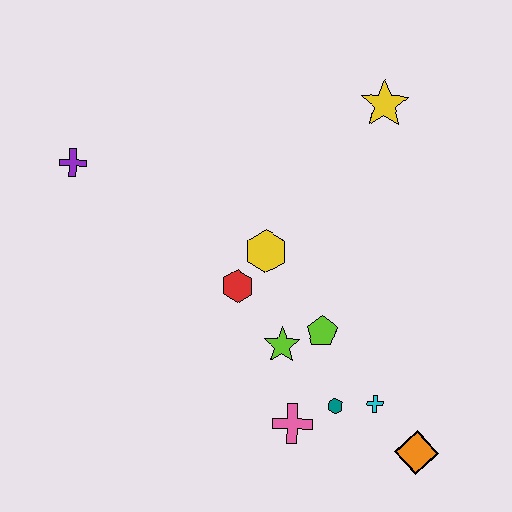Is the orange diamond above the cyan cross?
No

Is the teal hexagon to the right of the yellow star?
No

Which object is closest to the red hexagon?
The yellow hexagon is closest to the red hexagon.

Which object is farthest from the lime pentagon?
The purple cross is farthest from the lime pentagon.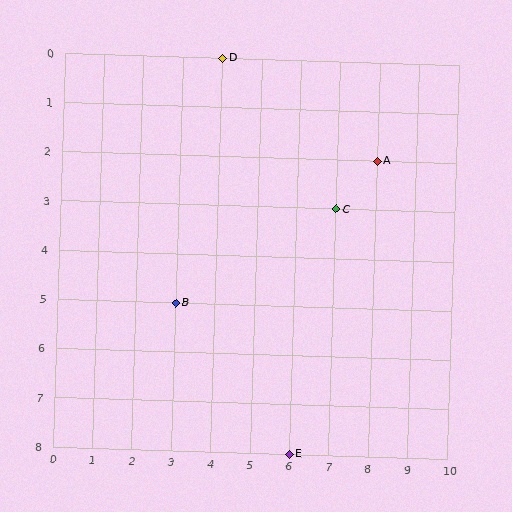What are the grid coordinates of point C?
Point C is at grid coordinates (7, 3).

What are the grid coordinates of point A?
Point A is at grid coordinates (8, 2).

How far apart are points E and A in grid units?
Points E and A are 2 columns and 6 rows apart (about 6.3 grid units diagonally).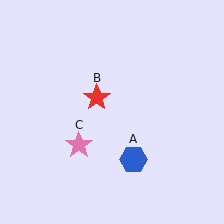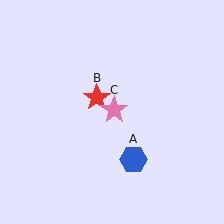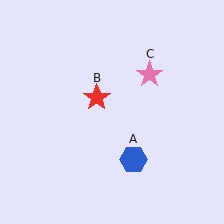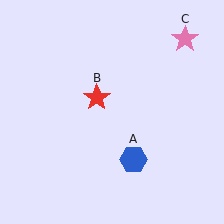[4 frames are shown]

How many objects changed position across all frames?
1 object changed position: pink star (object C).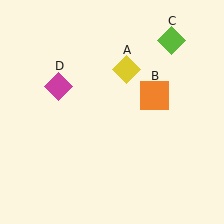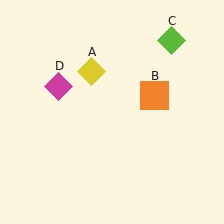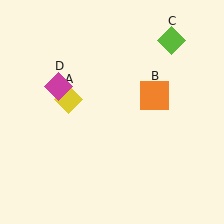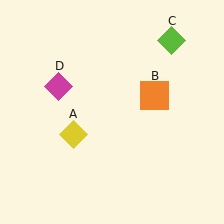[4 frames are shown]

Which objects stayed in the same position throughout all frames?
Orange square (object B) and lime diamond (object C) and magenta diamond (object D) remained stationary.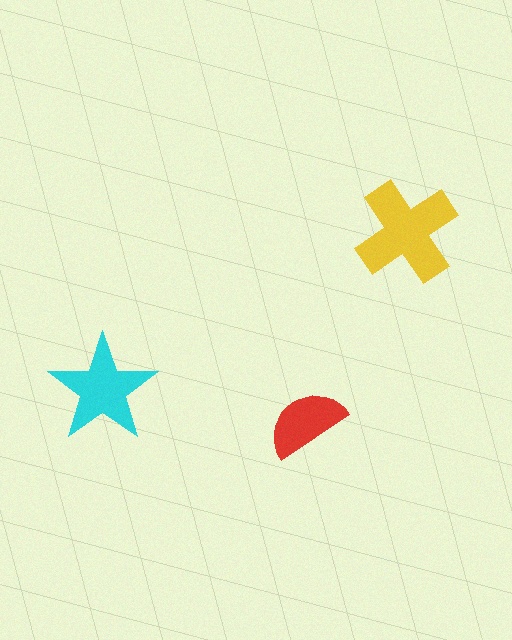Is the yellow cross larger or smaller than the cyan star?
Larger.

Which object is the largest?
The yellow cross.